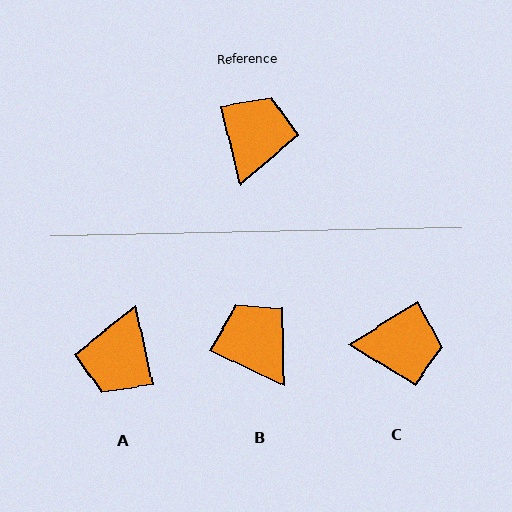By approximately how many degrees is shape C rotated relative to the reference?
Approximately 72 degrees clockwise.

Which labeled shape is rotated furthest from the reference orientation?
A, about 178 degrees away.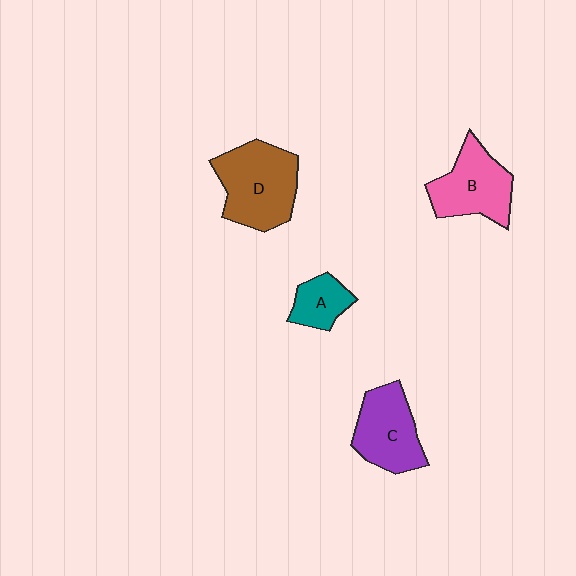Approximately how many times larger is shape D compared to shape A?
Approximately 2.4 times.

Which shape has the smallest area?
Shape A (teal).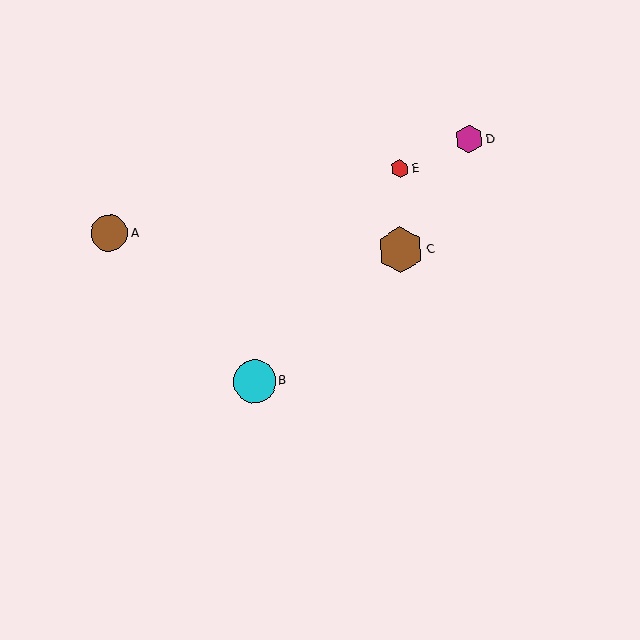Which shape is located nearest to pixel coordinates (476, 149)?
The magenta hexagon (labeled D) at (469, 139) is nearest to that location.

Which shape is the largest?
The brown hexagon (labeled C) is the largest.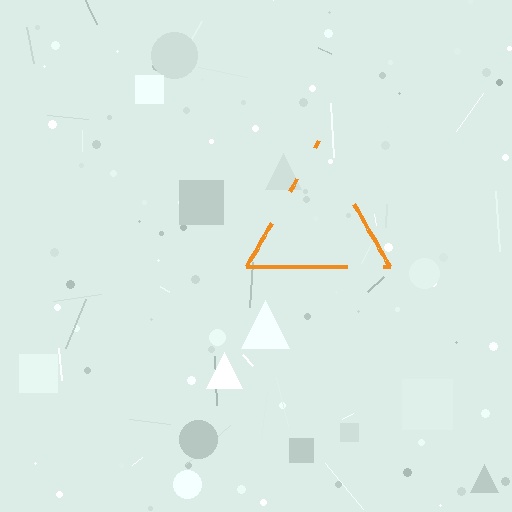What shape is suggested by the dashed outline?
The dashed outline suggests a triangle.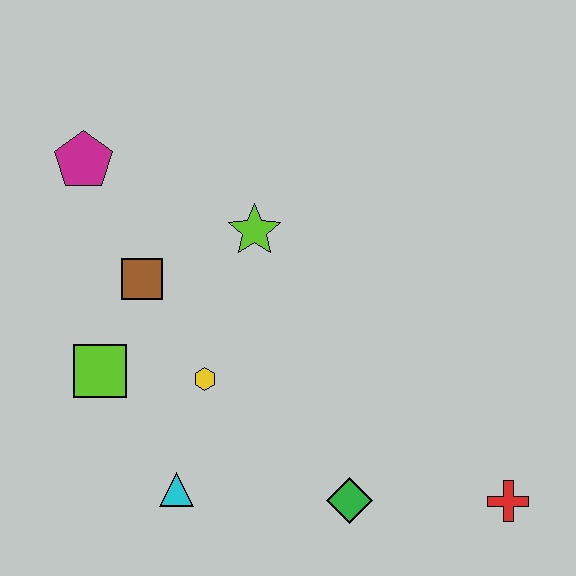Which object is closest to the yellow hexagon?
The lime square is closest to the yellow hexagon.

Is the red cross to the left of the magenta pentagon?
No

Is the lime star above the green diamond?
Yes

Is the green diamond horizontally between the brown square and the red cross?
Yes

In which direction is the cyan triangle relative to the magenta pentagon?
The cyan triangle is below the magenta pentagon.